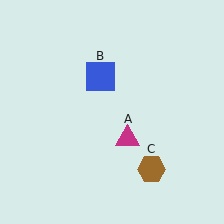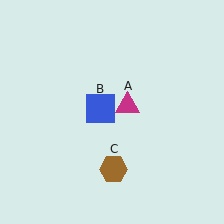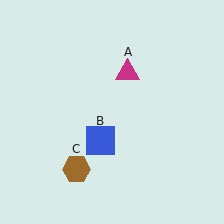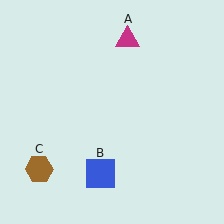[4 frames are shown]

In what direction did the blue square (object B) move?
The blue square (object B) moved down.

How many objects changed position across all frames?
3 objects changed position: magenta triangle (object A), blue square (object B), brown hexagon (object C).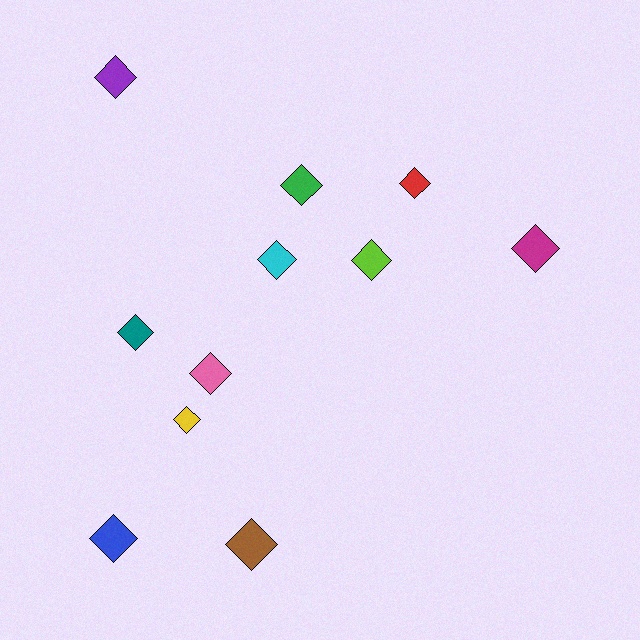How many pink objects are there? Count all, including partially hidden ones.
There is 1 pink object.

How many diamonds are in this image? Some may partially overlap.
There are 11 diamonds.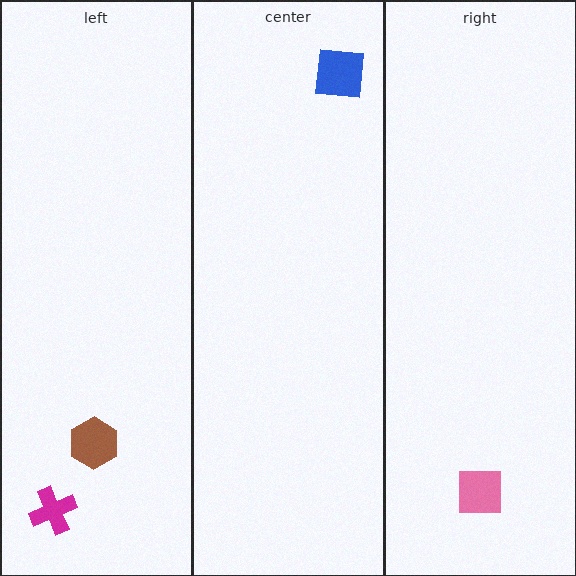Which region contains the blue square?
The center region.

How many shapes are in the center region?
1.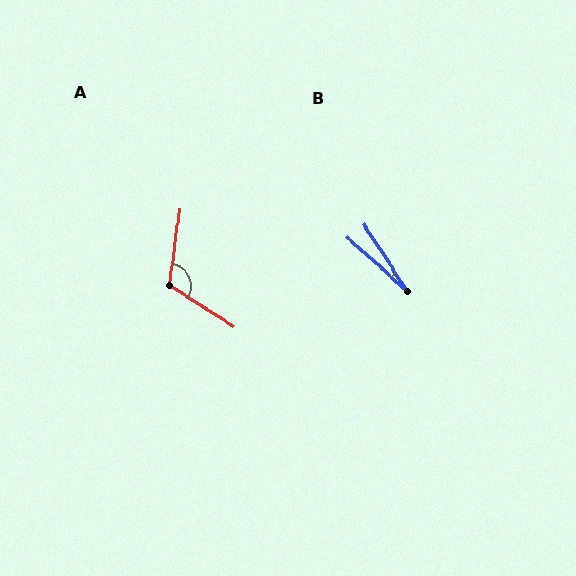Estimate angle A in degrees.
Approximately 115 degrees.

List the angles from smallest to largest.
B (15°), A (115°).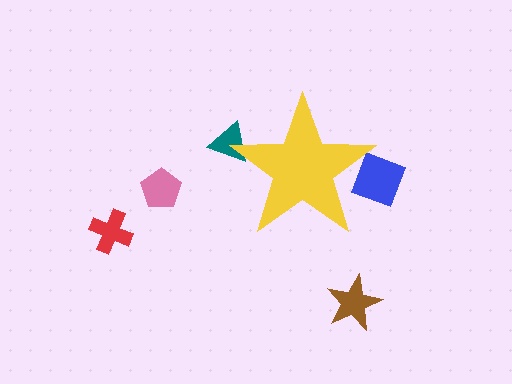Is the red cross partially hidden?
No, the red cross is fully visible.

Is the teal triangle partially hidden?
Yes, the teal triangle is partially hidden behind the yellow star.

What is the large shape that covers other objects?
A yellow star.